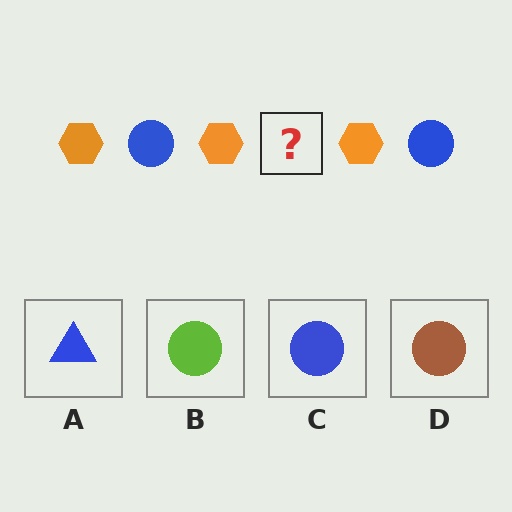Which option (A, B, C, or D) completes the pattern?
C.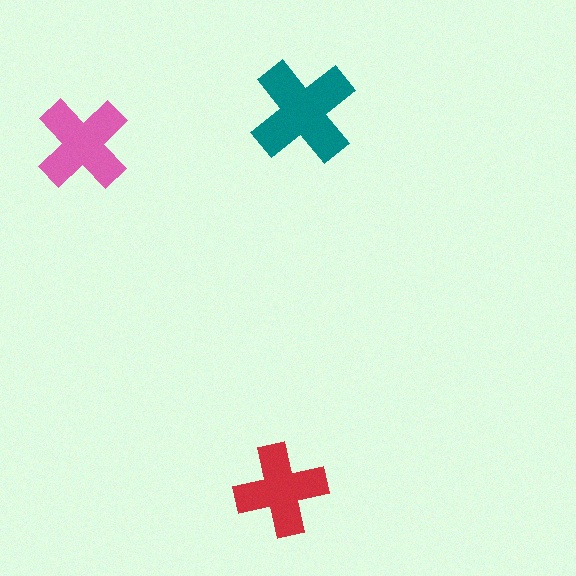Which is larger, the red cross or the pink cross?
The pink one.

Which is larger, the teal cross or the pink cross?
The teal one.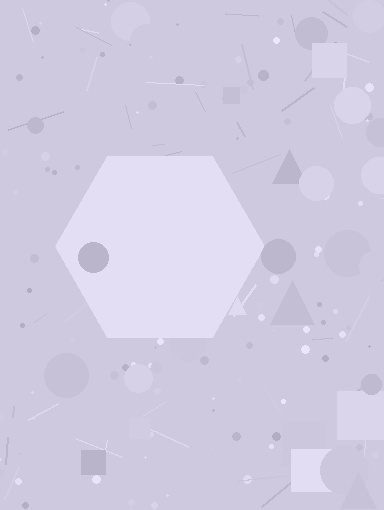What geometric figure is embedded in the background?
A hexagon is embedded in the background.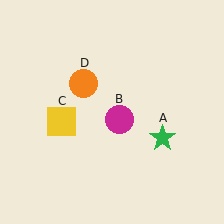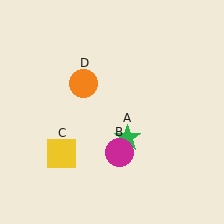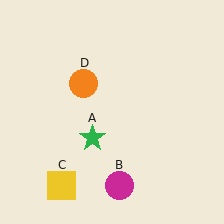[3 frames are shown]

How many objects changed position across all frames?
3 objects changed position: green star (object A), magenta circle (object B), yellow square (object C).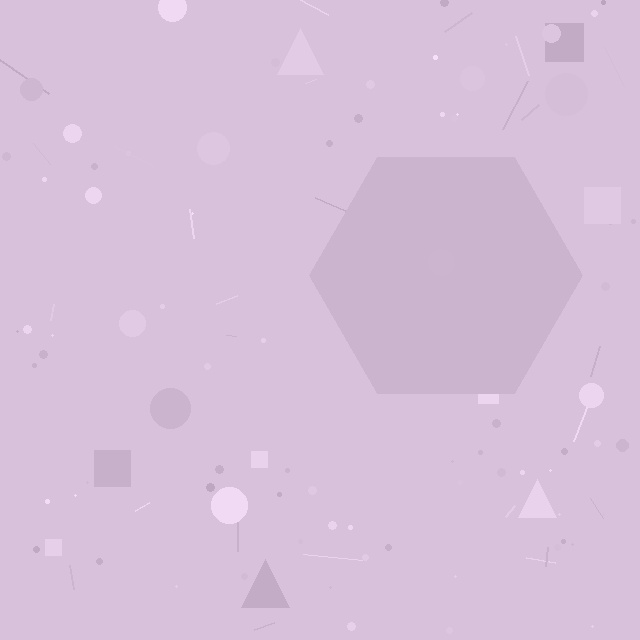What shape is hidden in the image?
A hexagon is hidden in the image.